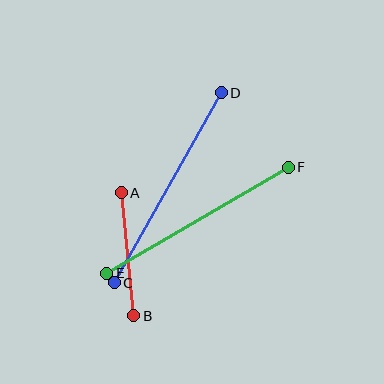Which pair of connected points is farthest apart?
Points C and D are farthest apart.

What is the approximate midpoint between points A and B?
The midpoint is at approximately (128, 254) pixels.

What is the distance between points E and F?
The distance is approximately 210 pixels.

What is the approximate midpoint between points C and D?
The midpoint is at approximately (168, 188) pixels.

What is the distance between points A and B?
The distance is approximately 124 pixels.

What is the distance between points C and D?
The distance is approximately 218 pixels.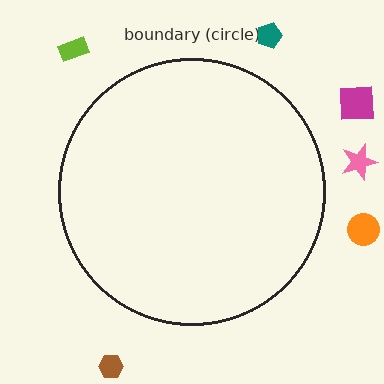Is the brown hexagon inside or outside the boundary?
Outside.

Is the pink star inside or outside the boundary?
Outside.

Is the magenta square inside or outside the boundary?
Outside.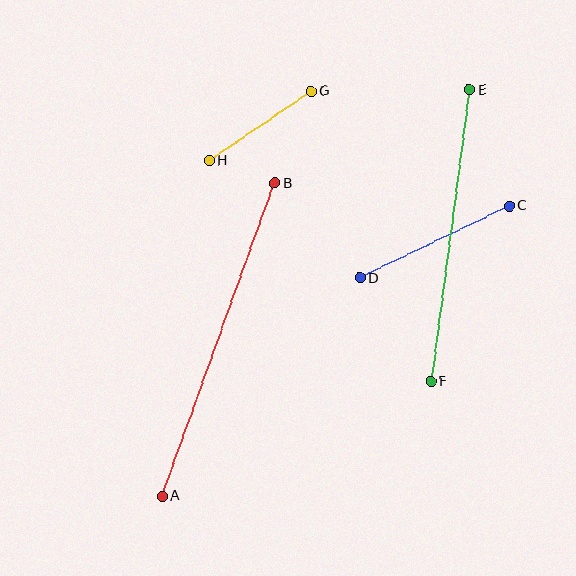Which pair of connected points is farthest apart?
Points A and B are farthest apart.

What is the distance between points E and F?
The distance is approximately 294 pixels.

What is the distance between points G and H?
The distance is approximately 123 pixels.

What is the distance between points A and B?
The distance is approximately 333 pixels.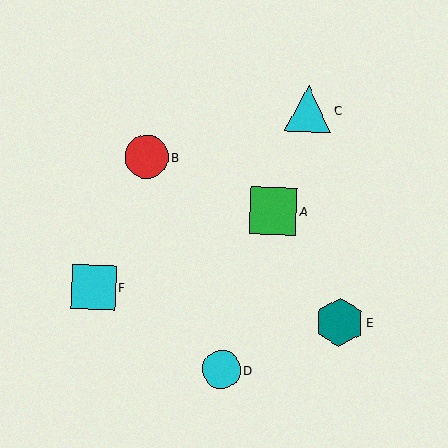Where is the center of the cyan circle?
The center of the cyan circle is at (221, 370).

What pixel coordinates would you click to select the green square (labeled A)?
Click at (273, 211) to select the green square A.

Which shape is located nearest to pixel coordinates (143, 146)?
The red circle (labeled B) at (147, 157) is nearest to that location.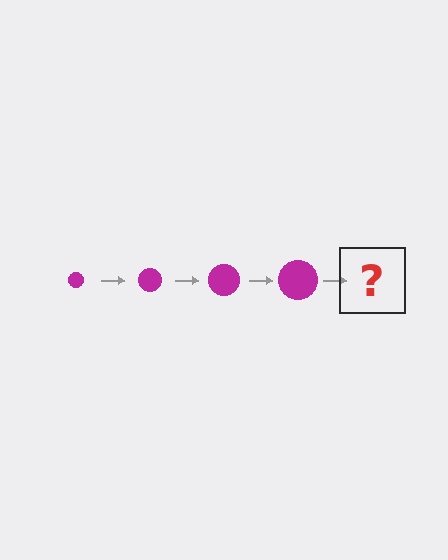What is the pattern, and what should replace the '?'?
The pattern is that the circle gets progressively larger each step. The '?' should be a magenta circle, larger than the previous one.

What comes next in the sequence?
The next element should be a magenta circle, larger than the previous one.